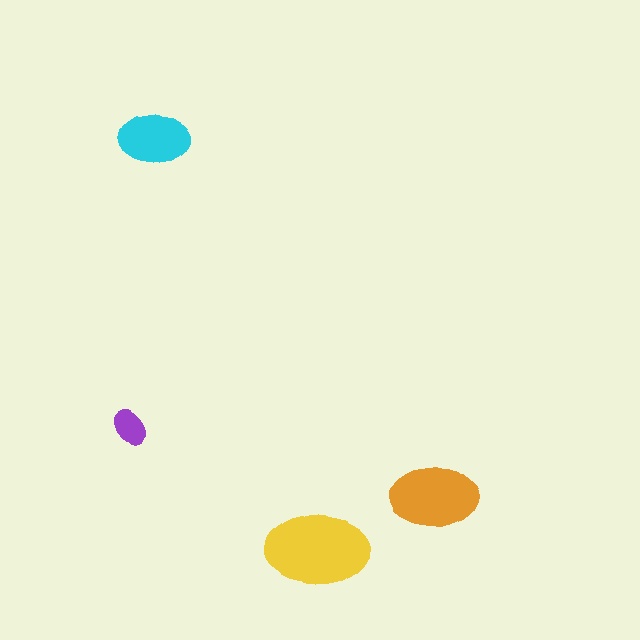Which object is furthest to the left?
The purple ellipse is leftmost.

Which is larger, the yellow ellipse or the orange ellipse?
The yellow one.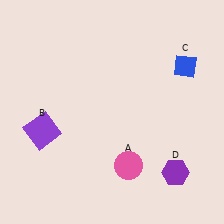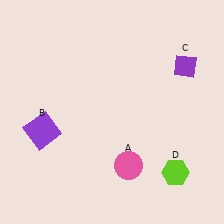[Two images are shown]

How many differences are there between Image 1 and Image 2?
There are 2 differences between the two images.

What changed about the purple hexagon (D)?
In Image 1, D is purple. In Image 2, it changed to lime.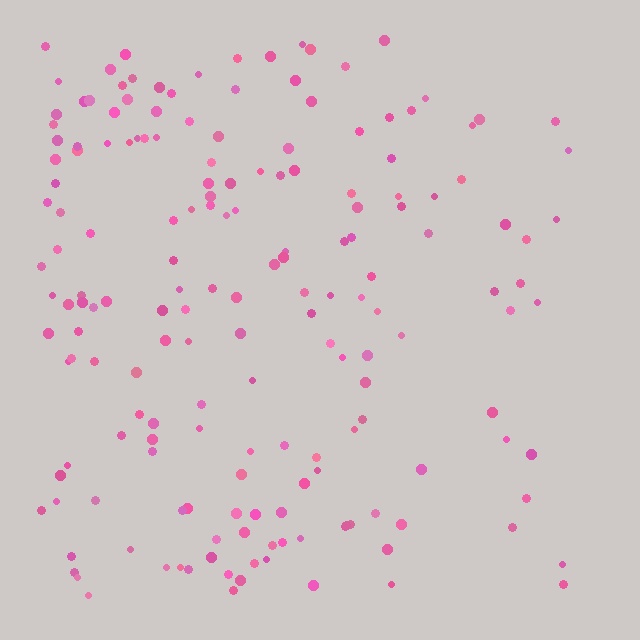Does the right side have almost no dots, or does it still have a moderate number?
Still a moderate number, just noticeably fewer than the left.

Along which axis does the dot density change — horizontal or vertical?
Horizontal.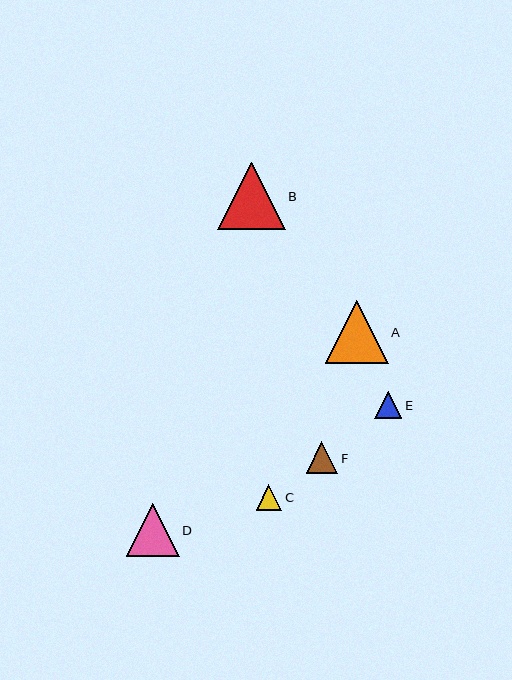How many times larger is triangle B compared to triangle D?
Triangle B is approximately 1.3 times the size of triangle D.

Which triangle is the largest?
Triangle B is the largest with a size of approximately 68 pixels.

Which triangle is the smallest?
Triangle C is the smallest with a size of approximately 25 pixels.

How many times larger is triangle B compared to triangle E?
Triangle B is approximately 2.5 times the size of triangle E.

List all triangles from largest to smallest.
From largest to smallest: B, A, D, F, E, C.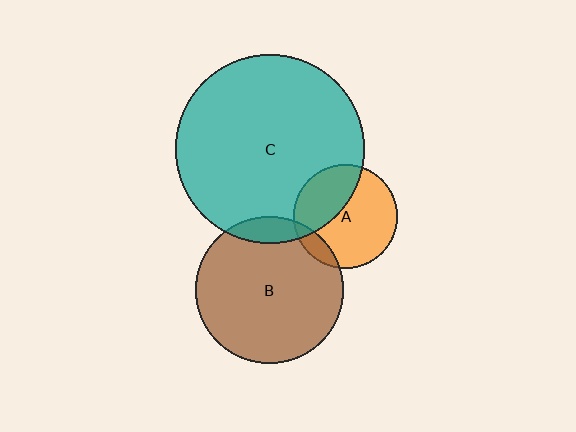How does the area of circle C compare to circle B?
Approximately 1.7 times.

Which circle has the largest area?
Circle C (teal).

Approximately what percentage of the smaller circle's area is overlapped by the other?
Approximately 35%.